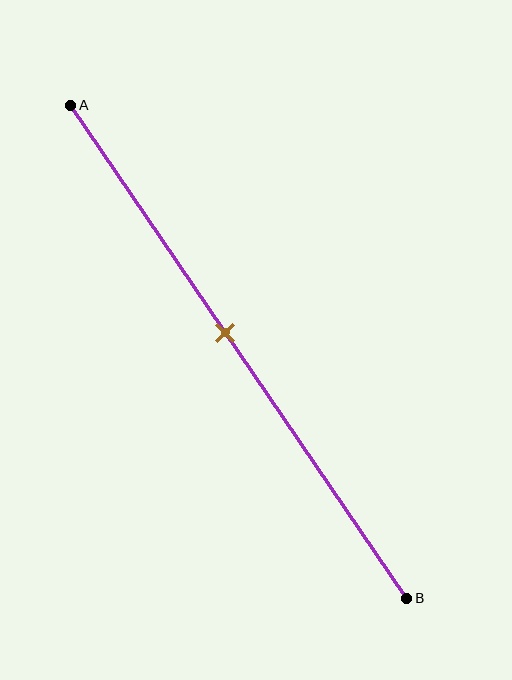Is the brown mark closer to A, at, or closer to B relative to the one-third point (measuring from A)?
The brown mark is closer to point B than the one-third point of segment AB.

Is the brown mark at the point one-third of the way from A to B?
No, the mark is at about 45% from A, not at the 33% one-third point.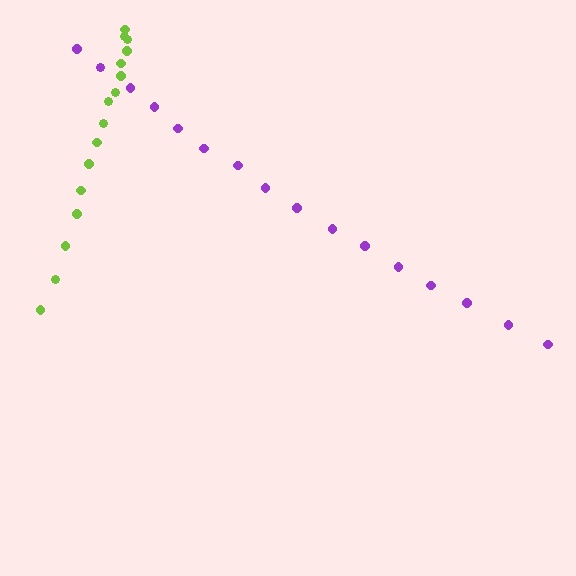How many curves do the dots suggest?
There are 2 distinct paths.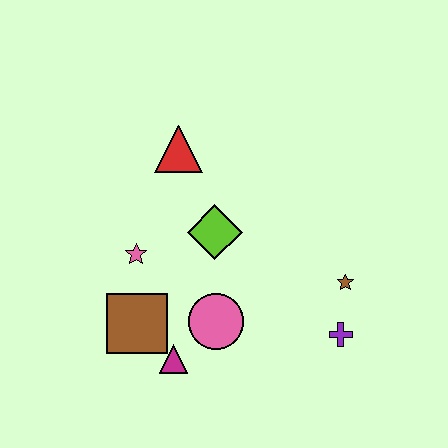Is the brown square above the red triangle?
No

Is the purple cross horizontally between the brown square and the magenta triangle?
No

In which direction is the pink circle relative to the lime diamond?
The pink circle is below the lime diamond.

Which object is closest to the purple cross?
The brown star is closest to the purple cross.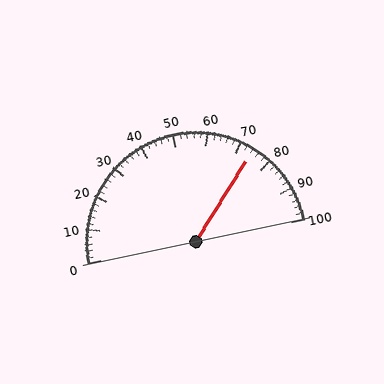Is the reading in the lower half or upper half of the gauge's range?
The reading is in the upper half of the range (0 to 100).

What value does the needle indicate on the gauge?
The needle indicates approximately 74.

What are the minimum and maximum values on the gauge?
The gauge ranges from 0 to 100.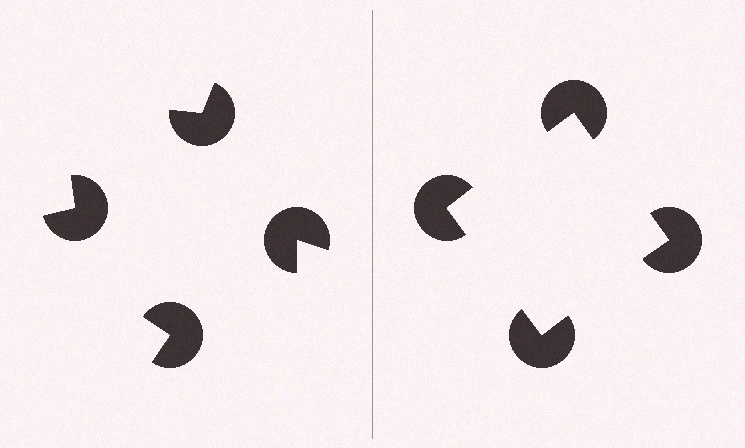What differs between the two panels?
The pac-man discs are positioned identically on both sides; only the wedge orientations differ. On the right they align to a square; on the left they are misaligned.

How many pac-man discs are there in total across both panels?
8 — 4 on each side.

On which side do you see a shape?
An illusory square appears on the right side. On the left side the wedge cuts are rotated, so no coherent shape forms.